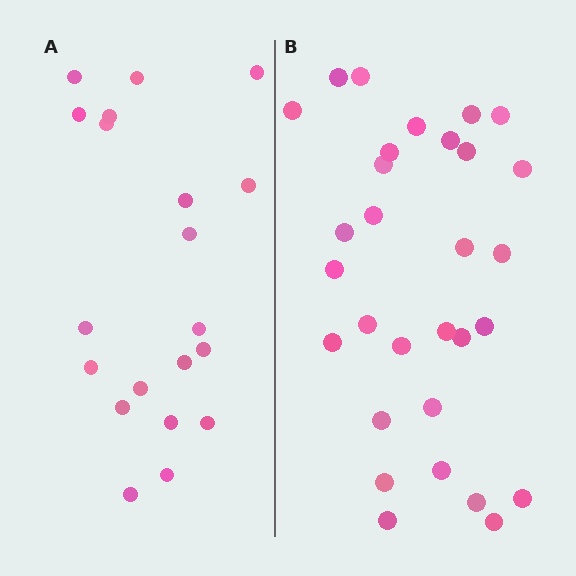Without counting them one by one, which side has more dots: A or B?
Region B (the right region) has more dots.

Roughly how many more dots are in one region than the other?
Region B has roughly 10 or so more dots than region A.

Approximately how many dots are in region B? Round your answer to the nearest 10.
About 30 dots.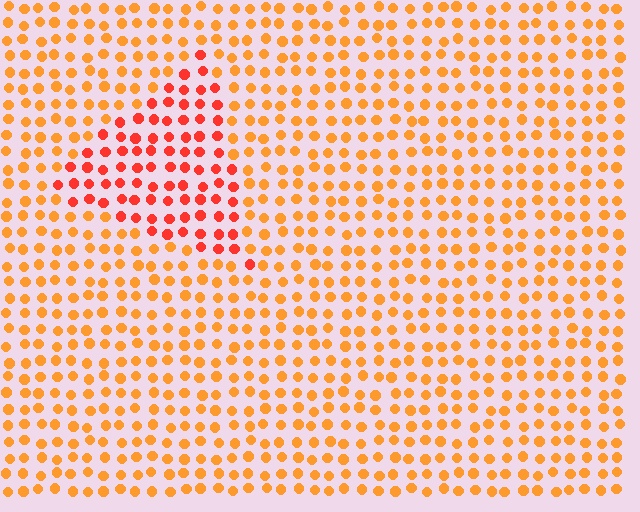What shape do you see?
I see a triangle.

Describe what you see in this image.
The image is filled with small orange elements in a uniform arrangement. A triangle-shaped region is visible where the elements are tinted to a slightly different hue, forming a subtle color boundary.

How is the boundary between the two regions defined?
The boundary is defined purely by a slight shift in hue (about 29 degrees). Spacing, size, and orientation are identical on both sides.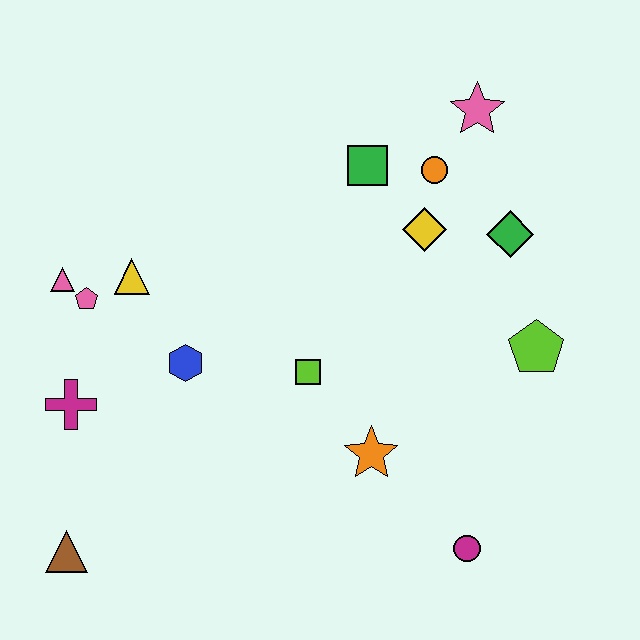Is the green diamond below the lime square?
No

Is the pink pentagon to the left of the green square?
Yes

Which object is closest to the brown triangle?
The magenta cross is closest to the brown triangle.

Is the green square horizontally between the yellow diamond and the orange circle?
No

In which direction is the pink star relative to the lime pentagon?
The pink star is above the lime pentagon.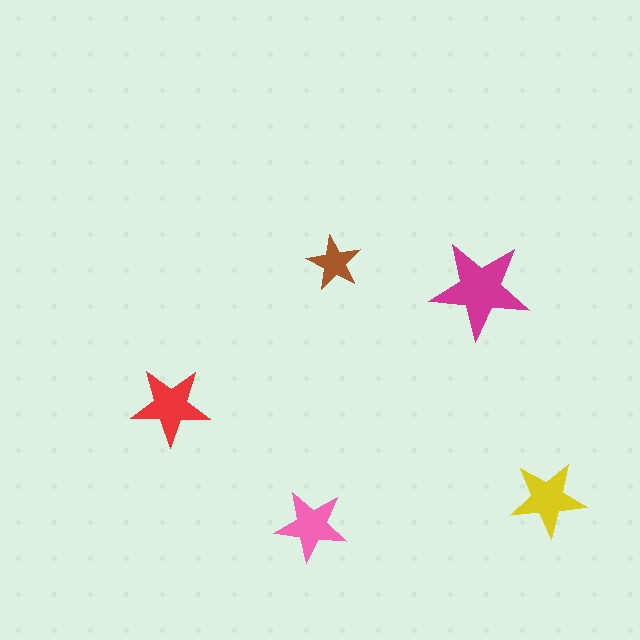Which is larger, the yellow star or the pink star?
The yellow one.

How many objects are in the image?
There are 5 objects in the image.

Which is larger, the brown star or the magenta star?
The magenta one.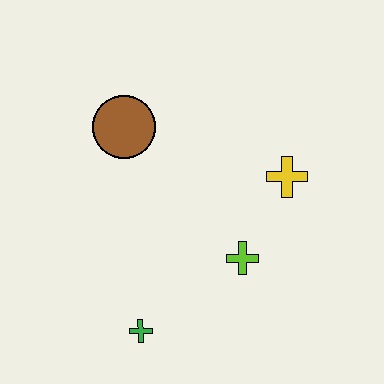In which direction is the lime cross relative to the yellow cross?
The lime cross is below the yellow cross.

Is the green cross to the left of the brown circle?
No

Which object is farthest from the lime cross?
The brown circle is farthest from the lime cross.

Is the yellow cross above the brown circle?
No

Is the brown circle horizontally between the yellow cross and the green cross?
No